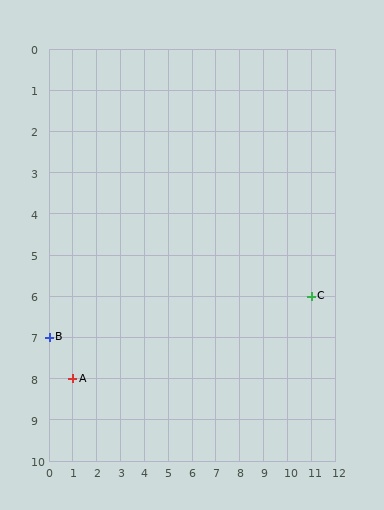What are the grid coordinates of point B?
Point B is at grid coordinates (0, 7).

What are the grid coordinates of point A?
Point A is at grid coordinates (1, 8).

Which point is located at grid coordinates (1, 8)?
Point A is at (1, 8).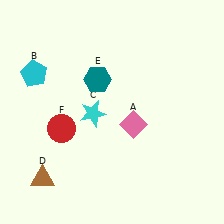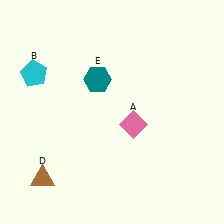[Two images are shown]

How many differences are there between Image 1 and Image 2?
There are 2 differences between the two images.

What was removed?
The red circle (F), the cyan star (C) were removed in Image 2.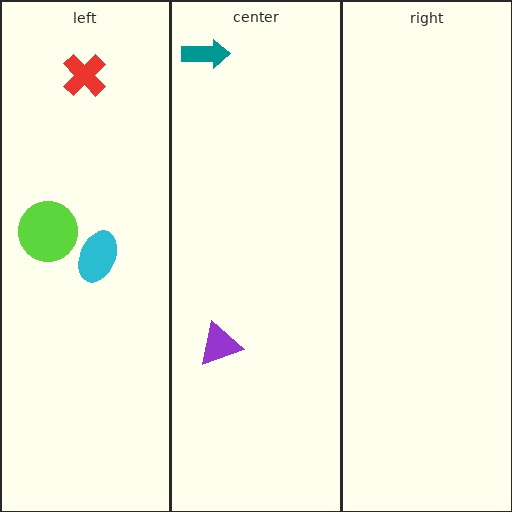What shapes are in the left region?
The lime circle, the red cross, the cyan ellipse.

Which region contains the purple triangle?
The center region.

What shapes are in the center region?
The purple triangle, the teal arrow.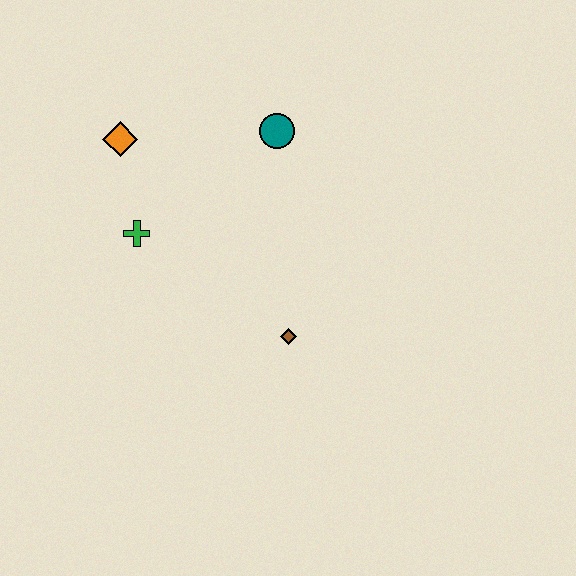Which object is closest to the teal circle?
The orange diamond is closest to the teal circle.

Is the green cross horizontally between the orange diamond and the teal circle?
Yes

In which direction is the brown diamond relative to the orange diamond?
The brown diamond is below the orange diamond.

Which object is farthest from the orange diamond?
The brown diamond is farthest from the orange diamond.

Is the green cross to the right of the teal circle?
No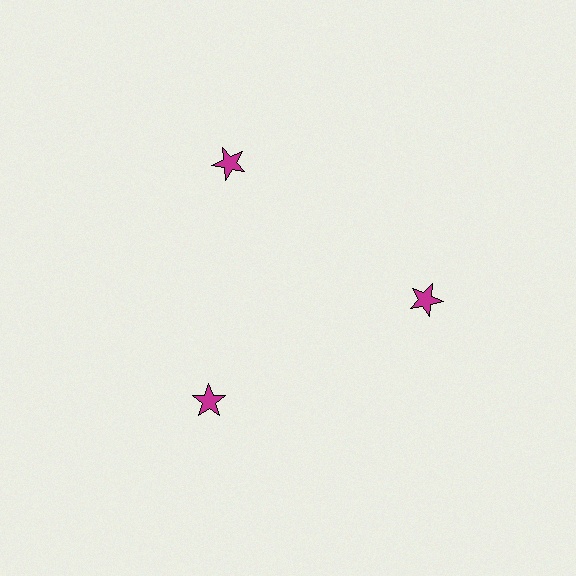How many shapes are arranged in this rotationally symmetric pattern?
There are 3 shapes, arranged in 3 groups of 1.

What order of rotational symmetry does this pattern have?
This pattern has 3-fold rotational symmetry.